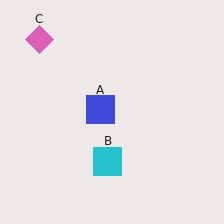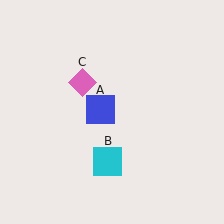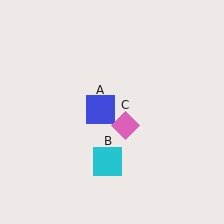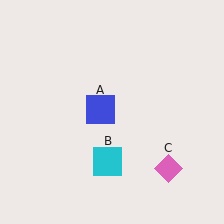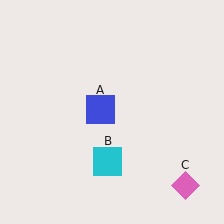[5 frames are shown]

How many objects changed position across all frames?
1 object changed position: pink diamond (object C).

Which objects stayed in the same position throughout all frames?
Blue square (object A) and cyan square (object B) remained stationary.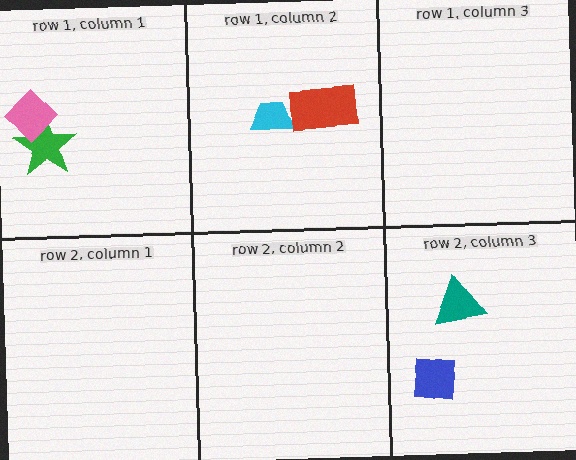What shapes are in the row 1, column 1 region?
The green star, the pink diamond.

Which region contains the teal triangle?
The row 2, column 3 region.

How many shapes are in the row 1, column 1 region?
2.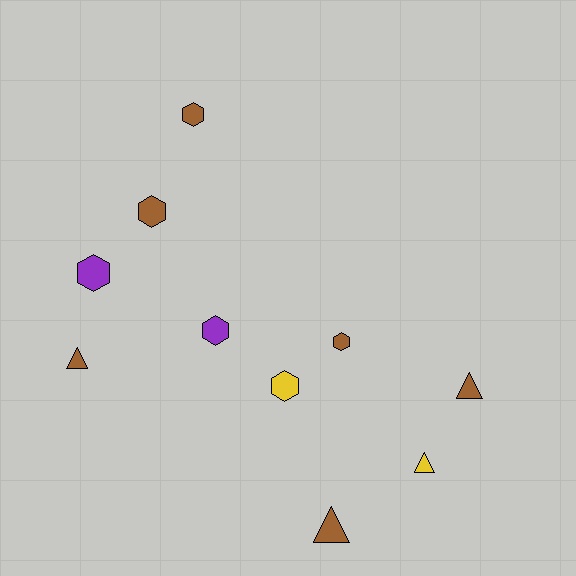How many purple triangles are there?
There are no purple triangles.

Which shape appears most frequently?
Hexagon, with 6 objects.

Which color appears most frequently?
Brown, with 6 objects.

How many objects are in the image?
There are 10 objects.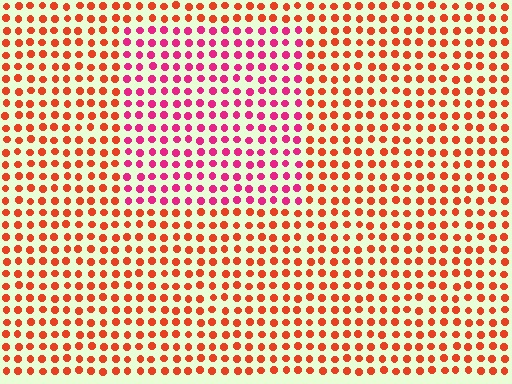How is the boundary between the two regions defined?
The boundary is defined purely by a slight shift in hue (about 40 degrees). Spacing, size, and orientation are identical on both sides.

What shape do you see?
I see a rectangle.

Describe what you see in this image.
The image is filled with small red elements in a uniform arrangement. A rectangle-shaped region is visible where the elements are tinted to a slightly different hue, forming a subtle color boundary.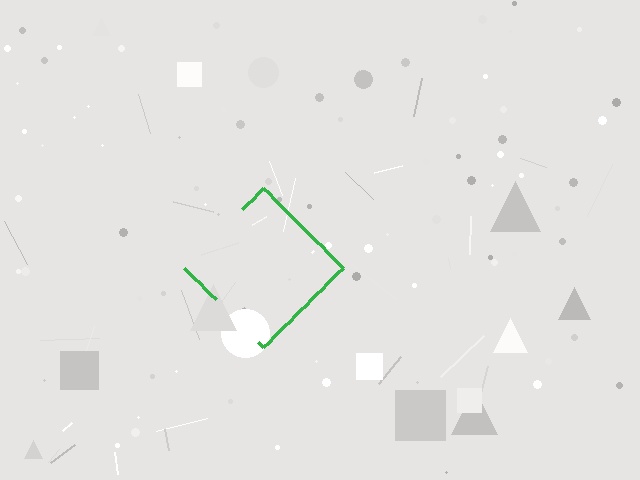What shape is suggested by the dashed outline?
The dashed outline suggests a diamond.